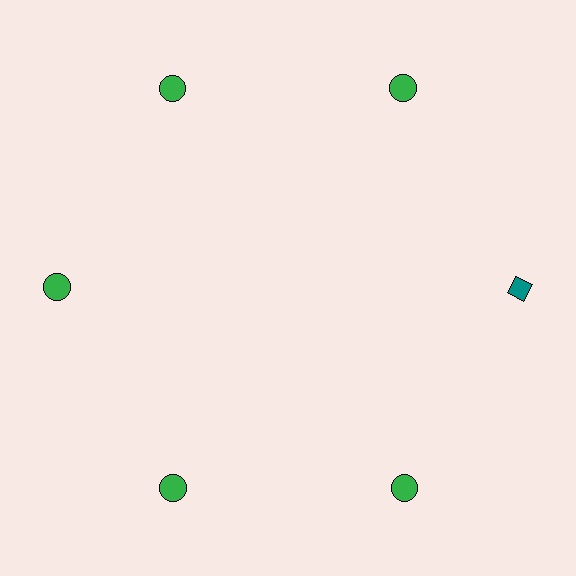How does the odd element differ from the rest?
It differs in both color (teal instead of green) and shape (diamond instead of circle).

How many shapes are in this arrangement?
There are 6 shapes arranged in a ring pattern.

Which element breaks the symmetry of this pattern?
The teal diamond at roughly the 3 o'clock position breaks the symmetry. All other shapes are green circles.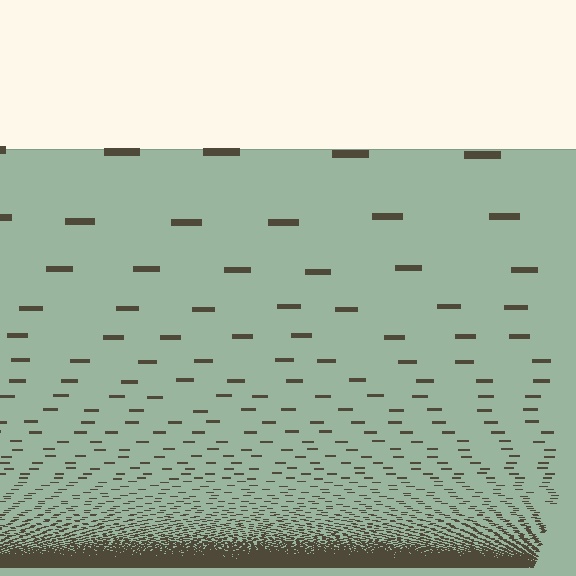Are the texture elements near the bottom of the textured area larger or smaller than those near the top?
Smaller. The gradient is inverted — elements near the bottom are smaller and denser.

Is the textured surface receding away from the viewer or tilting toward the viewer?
The surface appears to tilt toward the viewer. Texture elements get larger and sparser toward the top.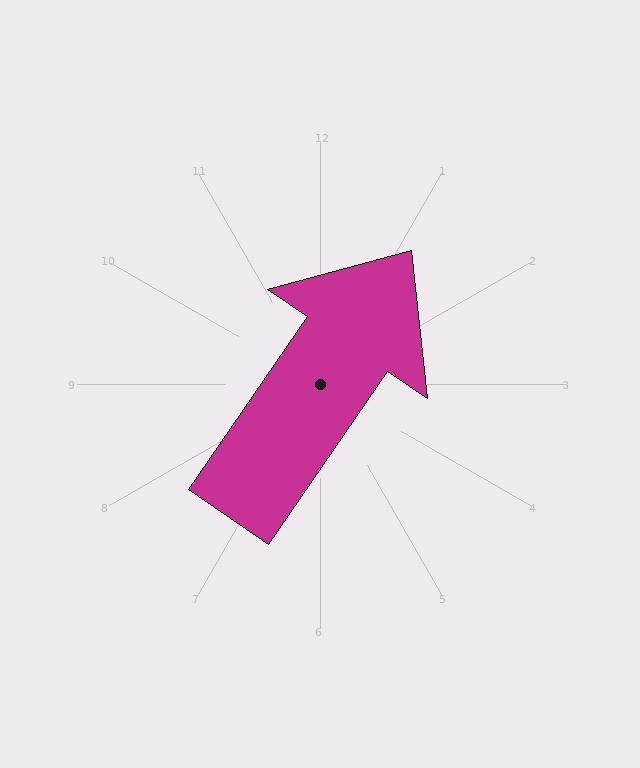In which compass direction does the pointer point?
Northeast.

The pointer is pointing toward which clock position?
Roughly 1 o'clock.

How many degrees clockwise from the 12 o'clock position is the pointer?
Approximately 35 degrees.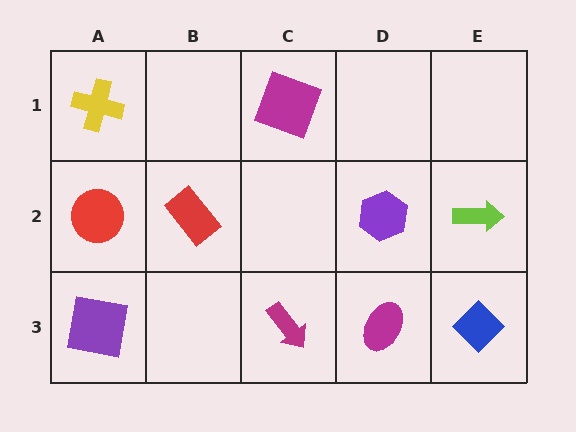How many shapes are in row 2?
4 shapes.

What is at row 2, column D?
A purple hexagon.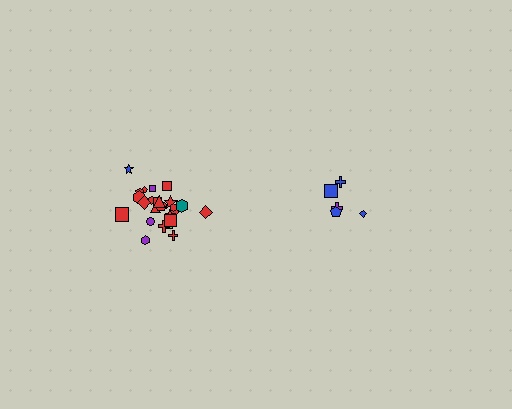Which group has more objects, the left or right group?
The left group.